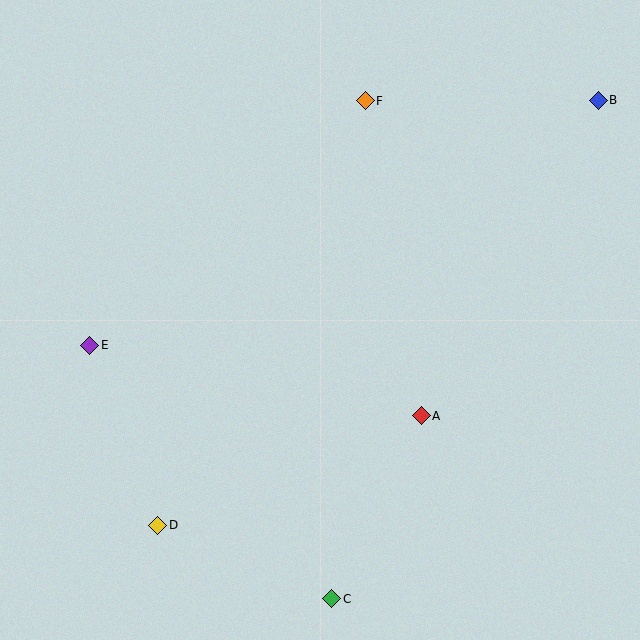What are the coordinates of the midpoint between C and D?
The midpoint between C and D is at (245, 562).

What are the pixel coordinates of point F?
Point F is at (365, 101).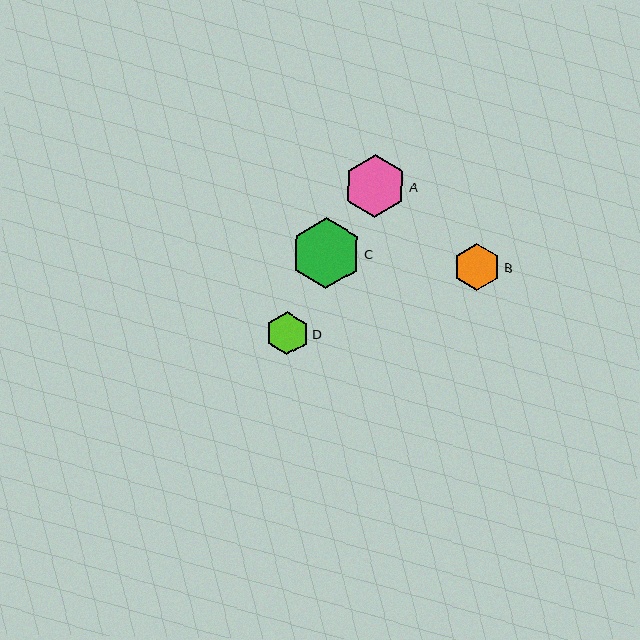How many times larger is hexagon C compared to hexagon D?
Hexagon C is approximately 1.6 times the size of hexagon D.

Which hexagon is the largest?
Hexagon C is the largest with a size of approximately 71 pixels.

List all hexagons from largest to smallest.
From largest to smallest: C, A, B, D.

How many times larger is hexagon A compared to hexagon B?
Hexagon A is approximately 1.3 times the size of hexagon B.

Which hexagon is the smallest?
Hexagon D is the smallest with a size of approximately 43 pixels.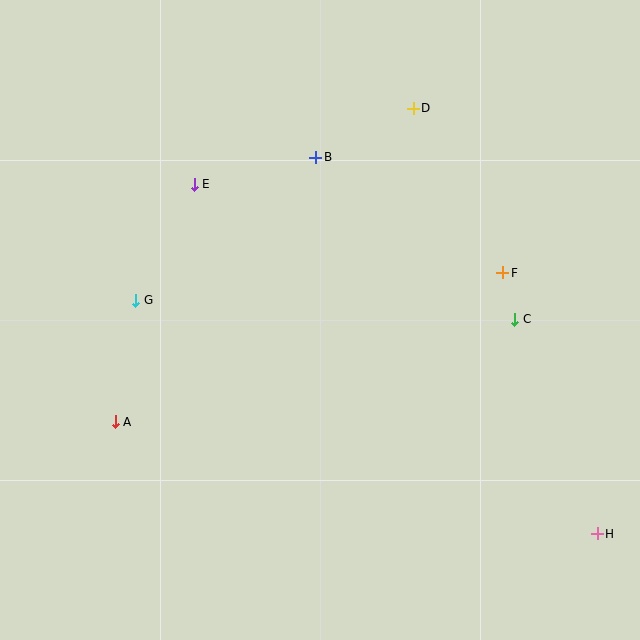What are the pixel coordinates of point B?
Point B is at (316, 157).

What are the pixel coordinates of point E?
Point E is at (194, 184).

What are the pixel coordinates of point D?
Point D is at (413, 108).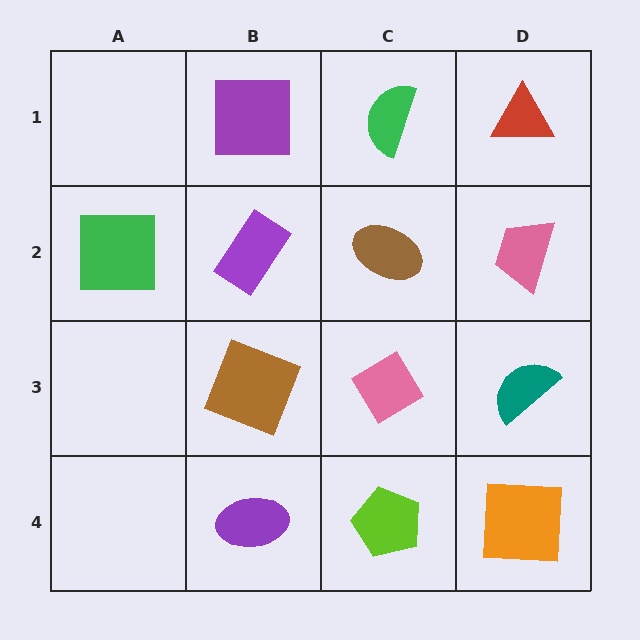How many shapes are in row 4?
3 shapes.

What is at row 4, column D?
An orange square.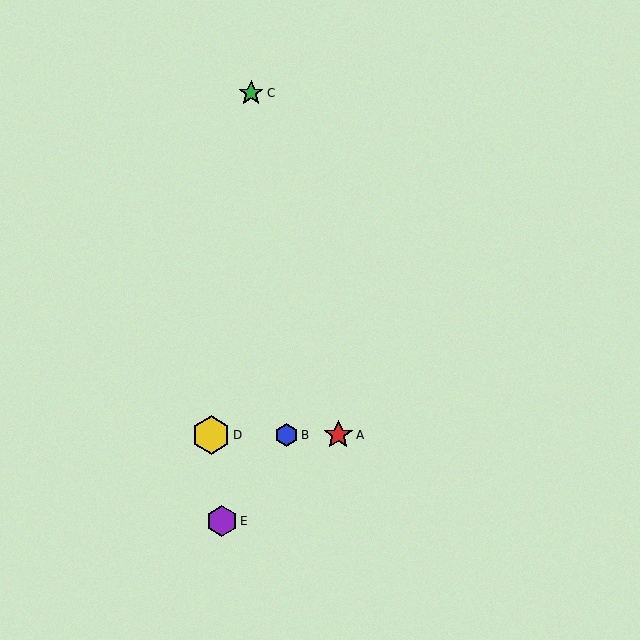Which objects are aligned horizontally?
Objects A, B, D are aligned horizontally.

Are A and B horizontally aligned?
Yes, both are at y≈435.